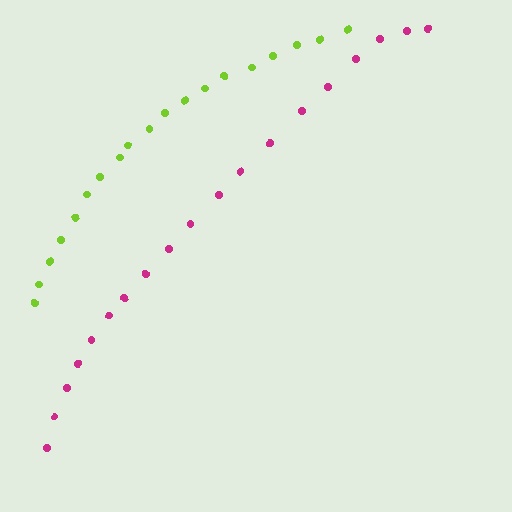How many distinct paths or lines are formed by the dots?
There are 2 distinct paths.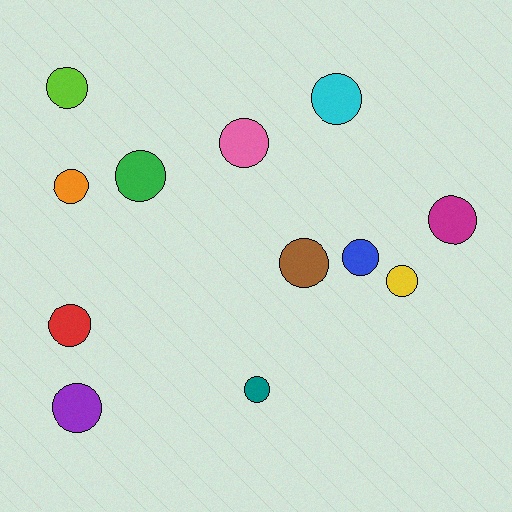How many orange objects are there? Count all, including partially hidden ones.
There is 1 orange object.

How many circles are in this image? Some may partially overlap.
There are 12 circles.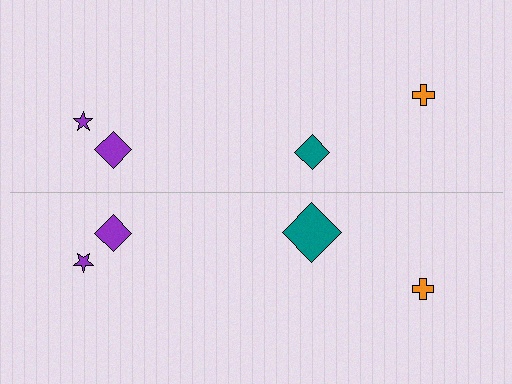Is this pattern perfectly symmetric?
No, the pattern is not perfectly symmetric. The teal diamond on the bottom side has a different size than its mirror counterpart.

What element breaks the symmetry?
The teal diamond on the bottom side has a different size than its mirror counterpart.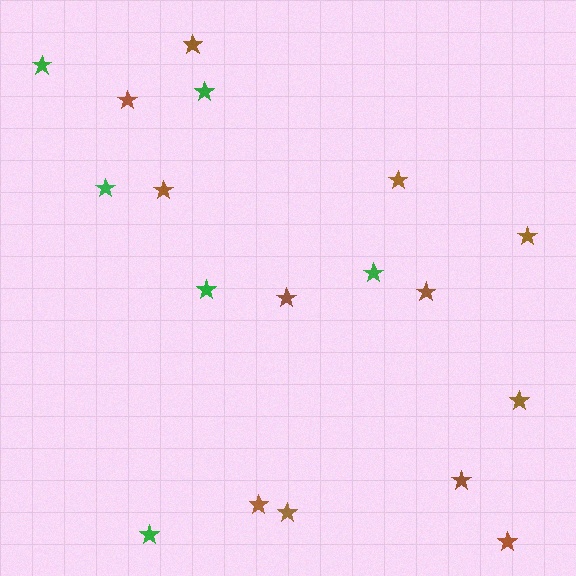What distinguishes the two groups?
There are 2 groups: one group of brown stars (12) and one group of green stars (6).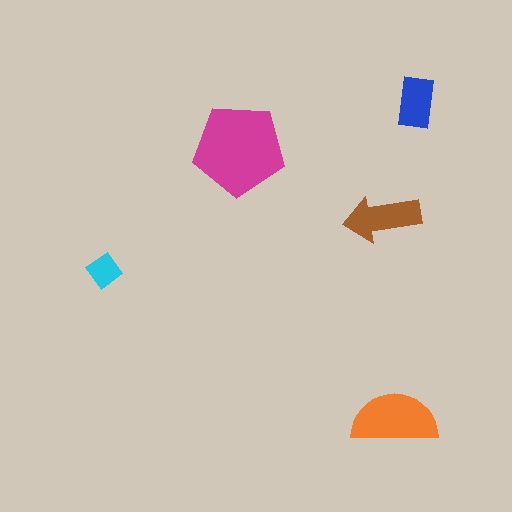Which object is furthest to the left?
The cyan diamond is leftmost.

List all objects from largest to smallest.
The magenta pentagon, the orange semicircle, the brown arrow, the blue rectangle, the cyan diamond.